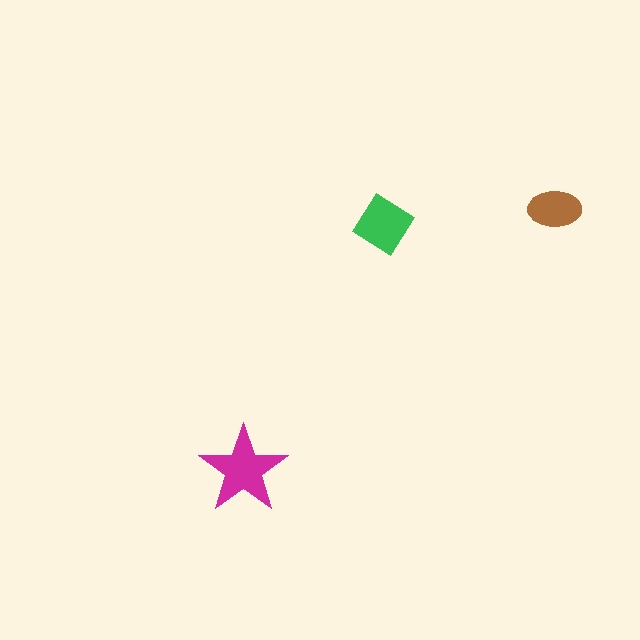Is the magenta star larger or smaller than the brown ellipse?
Larger.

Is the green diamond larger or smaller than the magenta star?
Smaller.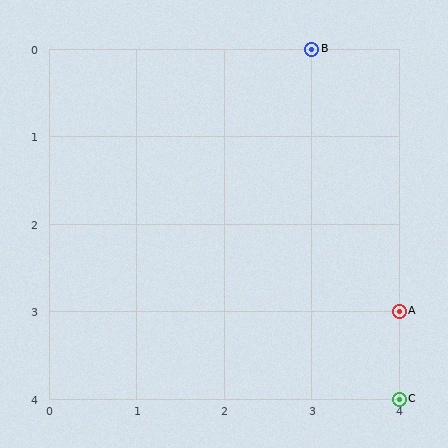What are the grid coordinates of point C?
Point C is at grid coordinates (4, 4).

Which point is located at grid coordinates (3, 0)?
Point B is at (3, 0).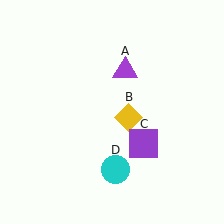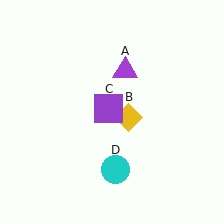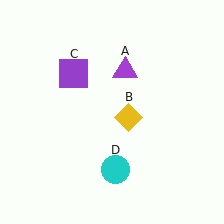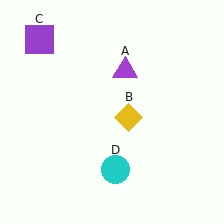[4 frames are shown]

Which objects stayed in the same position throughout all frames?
Purple triangle (object A) and yellow diamond (object B) and cyan circle (object D) remained stationary.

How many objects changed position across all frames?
1 object changed position: purple square (object C).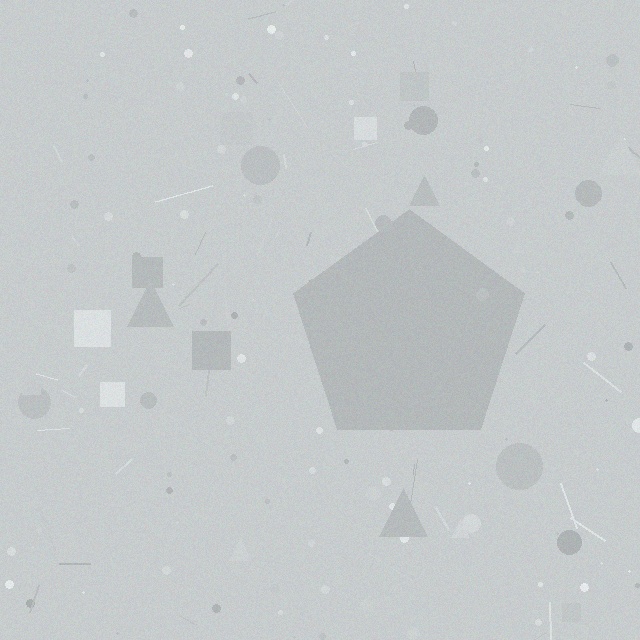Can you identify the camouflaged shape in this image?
The camouflaged shape is a pentagon.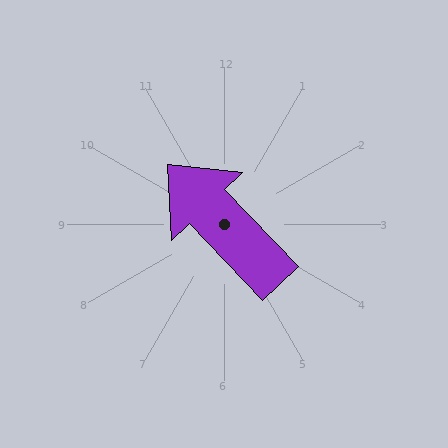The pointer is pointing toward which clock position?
Roughly 11 o'clock.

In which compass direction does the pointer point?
Northwest.